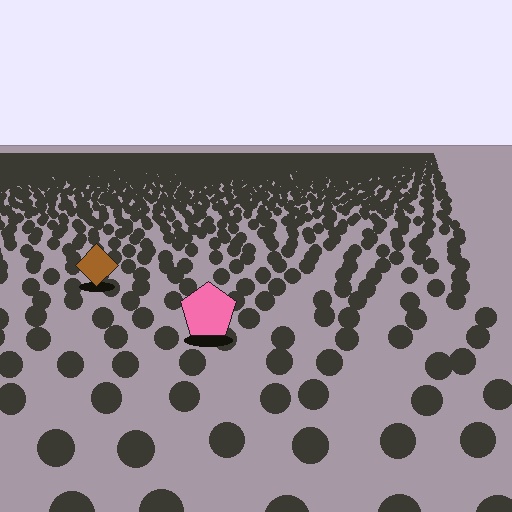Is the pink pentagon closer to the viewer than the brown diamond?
Yes. The pink pentagon is closer — you can tell from the texture gradient: the ground texture is coarser near it.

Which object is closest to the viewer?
The pink pentagon is closest. The texture marks near it are larger and more spread out.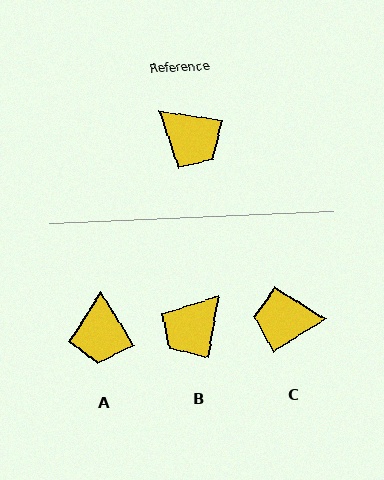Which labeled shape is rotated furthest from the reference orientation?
C, about 140 degrees away.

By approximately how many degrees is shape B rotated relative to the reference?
Approximately 91 degrees clockwise.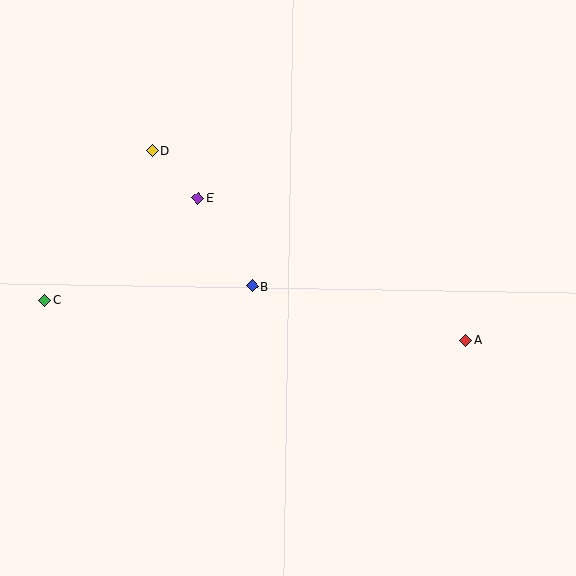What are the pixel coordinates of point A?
Point A is at (466, 340).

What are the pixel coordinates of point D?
Point D is at (153, 151).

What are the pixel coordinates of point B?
Point B is at (252, 286).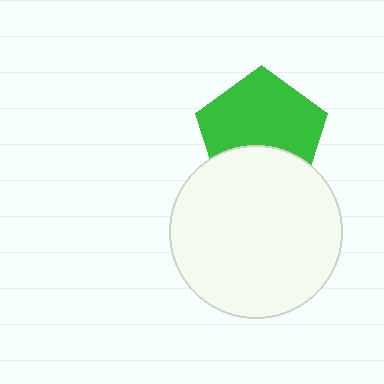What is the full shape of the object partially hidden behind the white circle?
The partially hidden object is a green pentagon.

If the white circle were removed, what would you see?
You would see the complete green pentagon.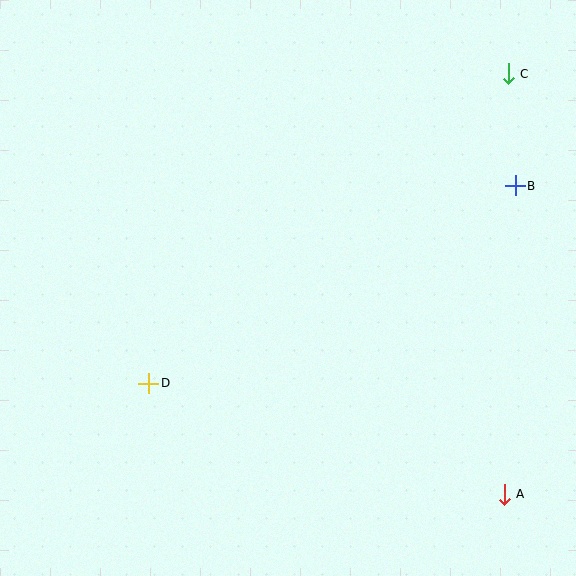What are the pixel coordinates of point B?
Point B is at (515, 186).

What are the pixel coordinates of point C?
Point C is at (508, 74).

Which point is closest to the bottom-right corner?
Point A is closest to the bottom-right corner.